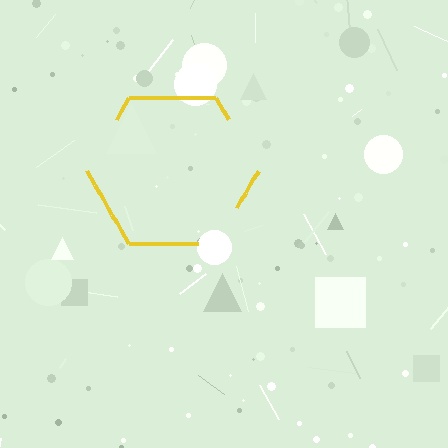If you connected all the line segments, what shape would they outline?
They would outline a hexagon.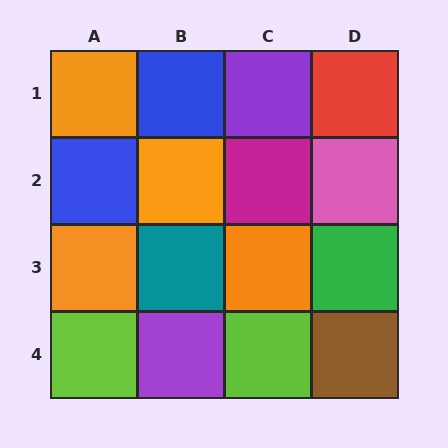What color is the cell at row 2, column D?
Pink.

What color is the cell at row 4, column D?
Brown.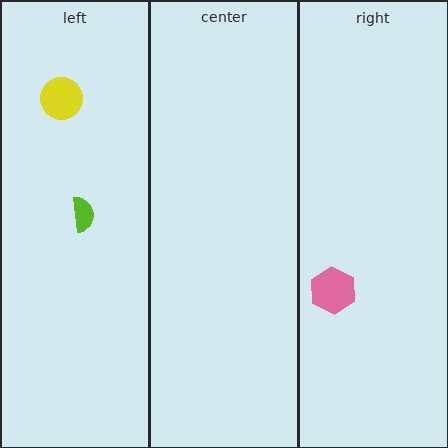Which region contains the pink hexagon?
The right region.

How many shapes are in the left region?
2.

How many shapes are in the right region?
1.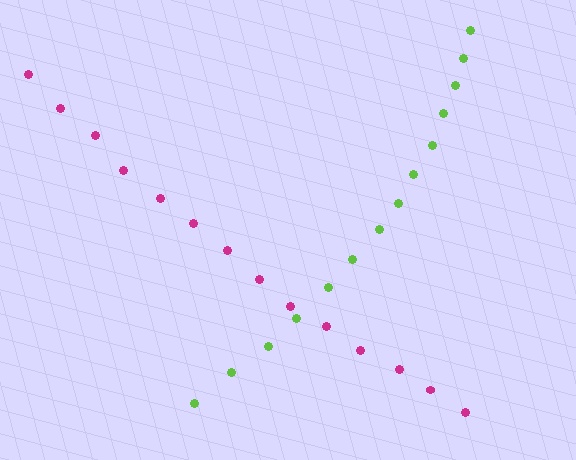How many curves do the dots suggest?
There are 2 distinct paths.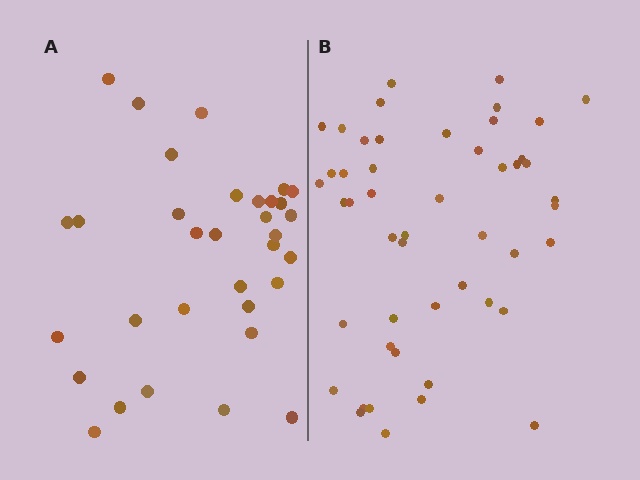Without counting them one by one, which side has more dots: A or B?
Region B (the right region) has more dots.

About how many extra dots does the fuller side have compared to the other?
Region B has approximately 15 more dots than region A.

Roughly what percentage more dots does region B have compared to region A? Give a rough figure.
About 50% more.